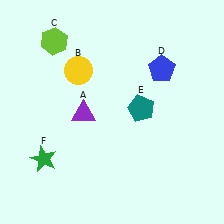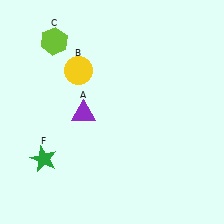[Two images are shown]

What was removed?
The blue pentagon (D), the teal pentagon (E) were removed in Image 2.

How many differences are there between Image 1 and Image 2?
There are 2 differences between the two images.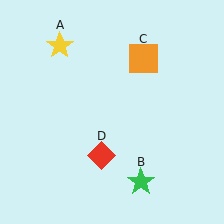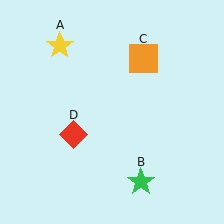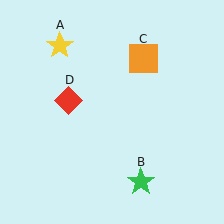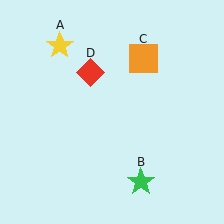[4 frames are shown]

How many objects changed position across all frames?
1 object changed position: red diamond (object D).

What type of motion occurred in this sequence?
The red diamond (object D) rotated clockwise around the center of the scene.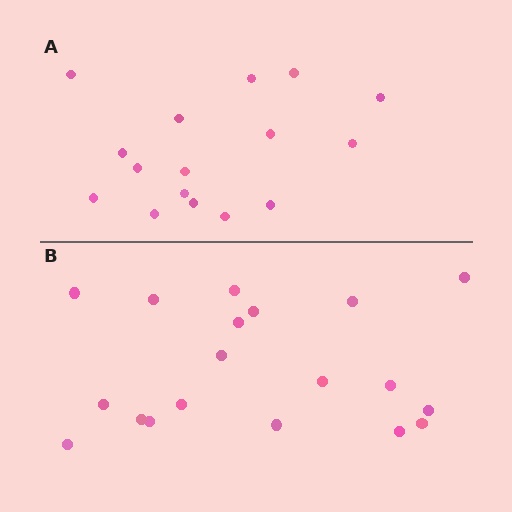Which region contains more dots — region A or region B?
Region B (the bottom region) has more dots.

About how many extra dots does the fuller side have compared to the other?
Region B has just a few more — roughly 2 or 3 more dots than region A.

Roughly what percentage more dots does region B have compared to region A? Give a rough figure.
About 20% more.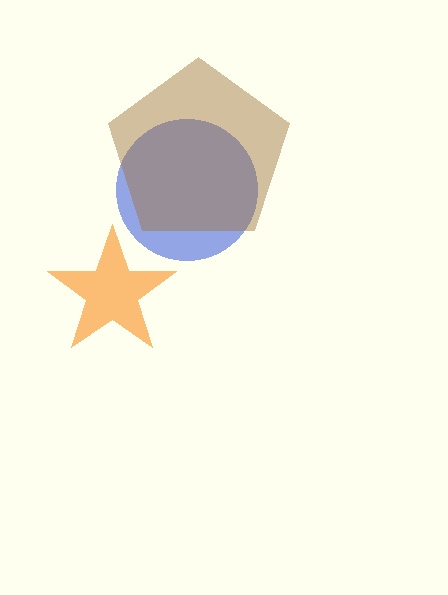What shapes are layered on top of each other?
The layered shapes are: an orange star, a blue circle, a brown pentagon.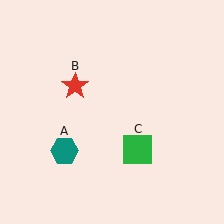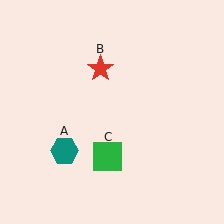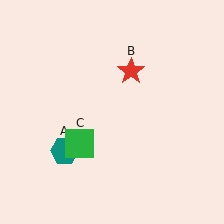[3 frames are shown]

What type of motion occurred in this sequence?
The red star (object B), green square (object C) rotated clockwise around the center of the scene.